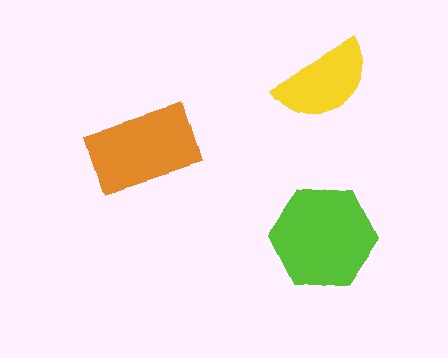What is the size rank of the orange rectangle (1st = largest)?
2nd.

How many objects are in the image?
There are 3 objects in the image.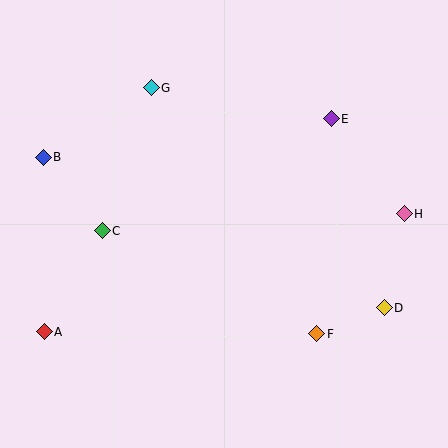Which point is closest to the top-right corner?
Point E is closest to the top-right corner.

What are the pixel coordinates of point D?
Point D is at (384, 308).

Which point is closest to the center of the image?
Point C at (102, 231) is closest to the center.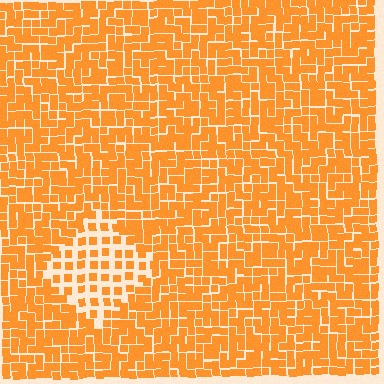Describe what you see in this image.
The image contains small orange elements arranged at two different densities. A diamond-shaped region is visible where the elements are less densely packed than the surrounding area.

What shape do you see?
I see a diamond.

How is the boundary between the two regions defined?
The boundary is defined by a change in element density (approximately 2.1x ratio). All elements are the same color, size, and shape.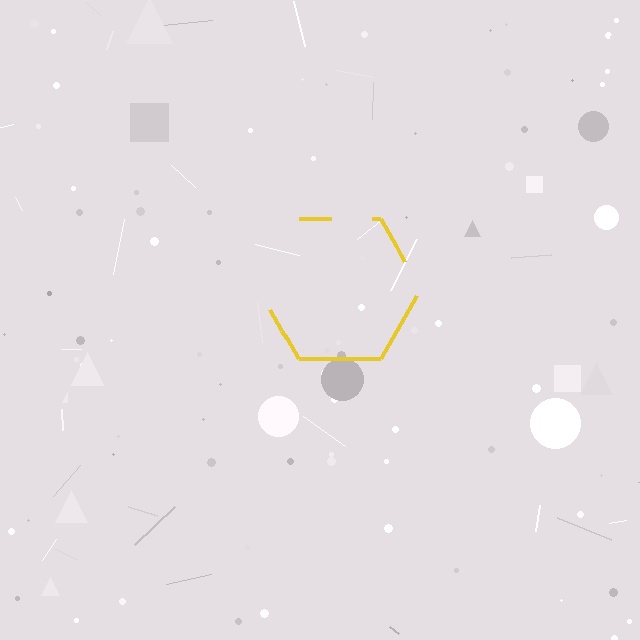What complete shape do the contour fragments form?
The contour fragments form a hexagon.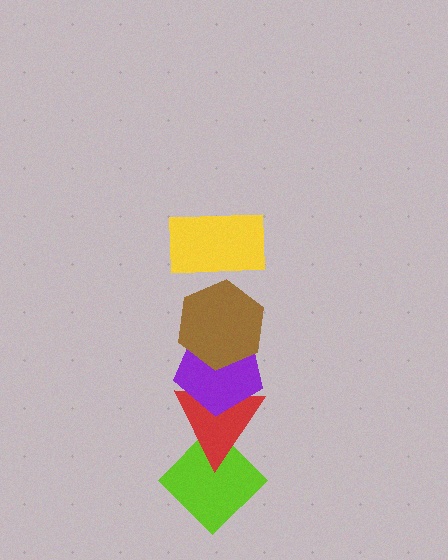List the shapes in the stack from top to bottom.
From top to bottom: the yellow rectangle, the brown hexagon, the purple pentagon, the red triangle, the lime diamond.